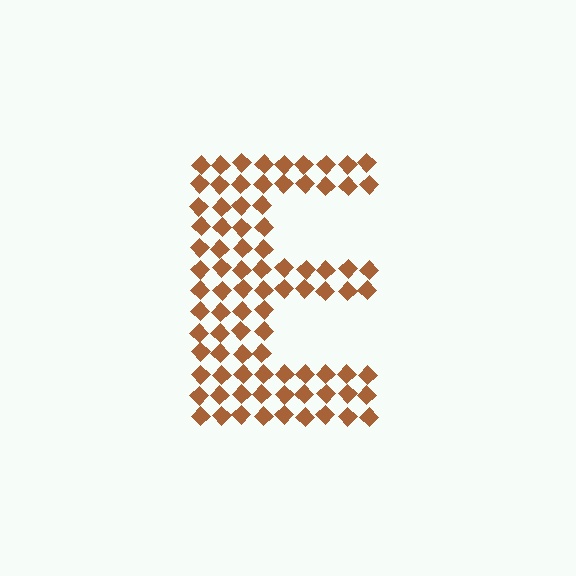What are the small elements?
The small elements are diamonds.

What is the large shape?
The large shape is the letter E.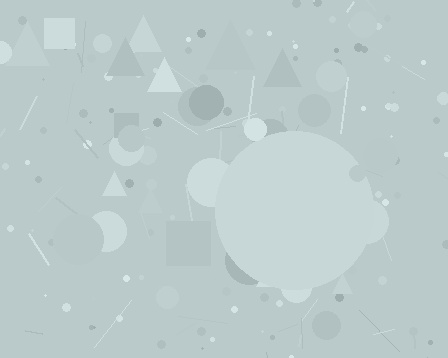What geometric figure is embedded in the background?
A circle is embedded in the background.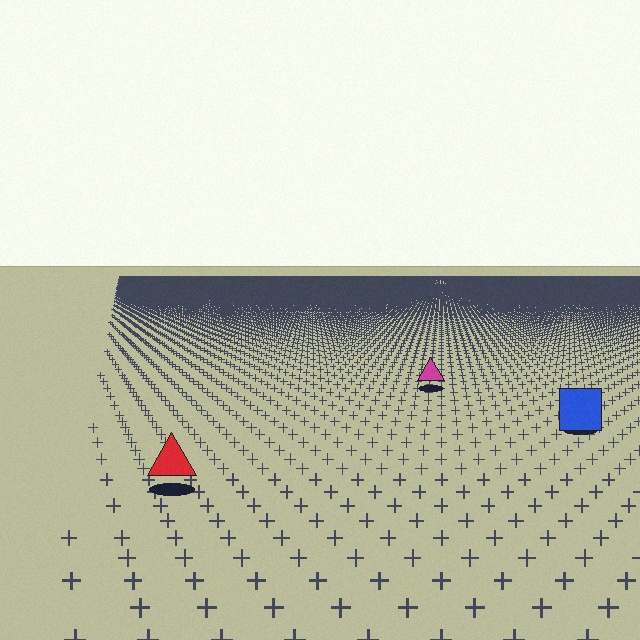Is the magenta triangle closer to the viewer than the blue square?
No. The blue square is closer — you can tell from the texture gradient: the ground texture is coarser near it.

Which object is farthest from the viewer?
The magenta triangle is farthest from the viewer. It appears smaller and the ground texture around it is denser.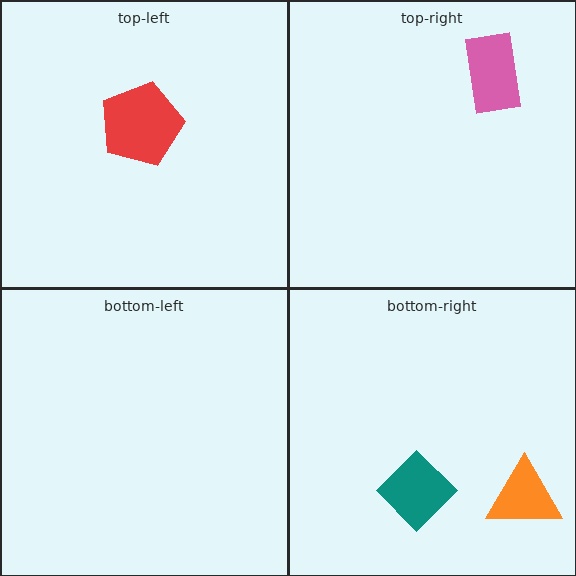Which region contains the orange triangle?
The bottom-right region.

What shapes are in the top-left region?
The red pentagon.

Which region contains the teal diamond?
The bottom-right region.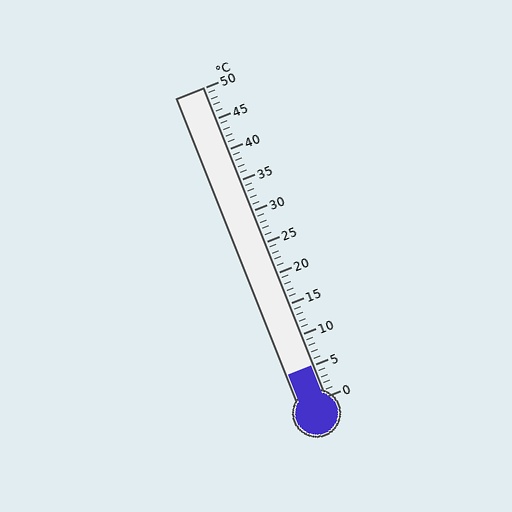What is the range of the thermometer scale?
The thermometer scale ranges from 0°C to 50°C.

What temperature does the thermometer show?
The thermometer shows approximately 5°C.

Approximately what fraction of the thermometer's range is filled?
The thermometer is filled to approximately 10% of its range.